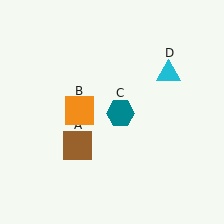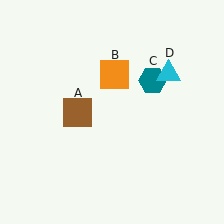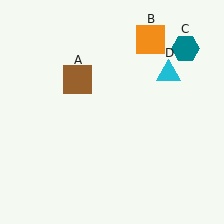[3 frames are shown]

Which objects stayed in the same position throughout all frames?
Cyan triangle (object D) remained stationary.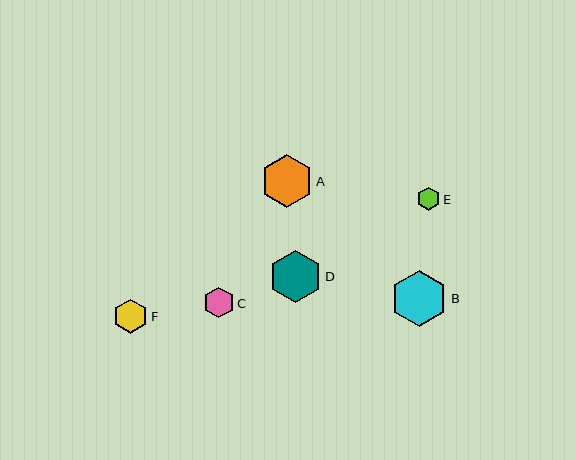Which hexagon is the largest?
Hexagon B is the largest with a size of approximately 57 pixels.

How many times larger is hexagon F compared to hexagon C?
Hexagon F is approximately 1.1 times the size of hexagon C.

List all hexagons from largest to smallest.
From largest to smallest: B, A, D, F, C, E.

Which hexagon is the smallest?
Hexagon E is the smallest with a size of approximately 23 pixels.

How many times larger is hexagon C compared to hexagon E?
Hexagon C is approximately 1.3 times the size of hexagon E.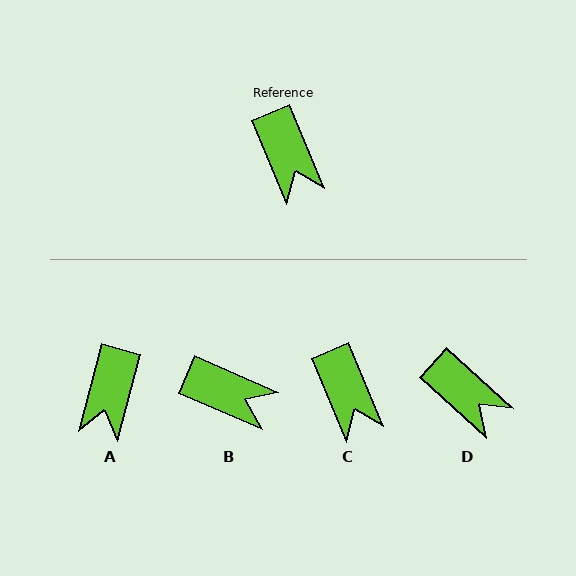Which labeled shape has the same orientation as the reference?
C.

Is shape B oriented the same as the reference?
No, it is off by about 44 degrees.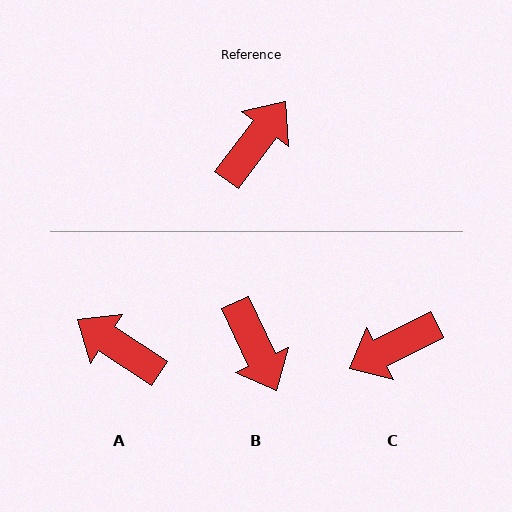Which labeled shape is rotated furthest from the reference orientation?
C, about 154 degrees away.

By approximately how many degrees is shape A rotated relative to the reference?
Approximately 93 degrees counter-clockwise.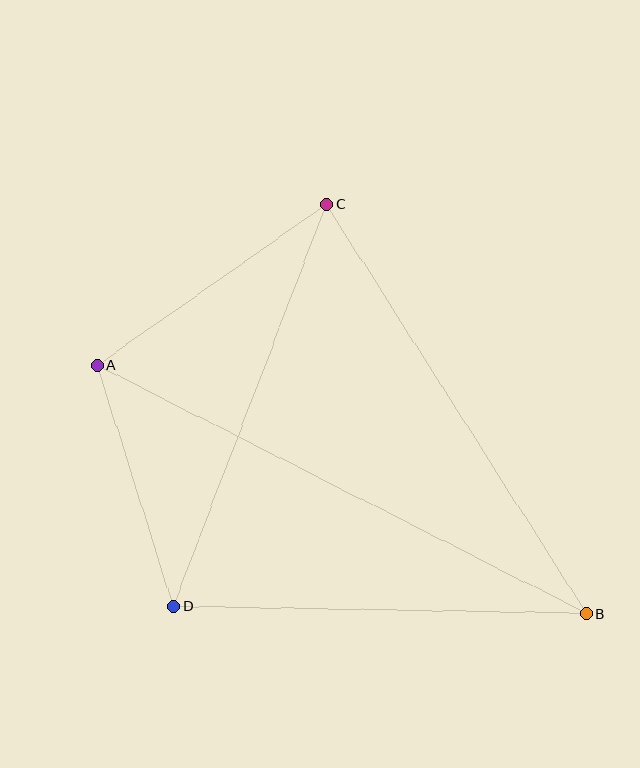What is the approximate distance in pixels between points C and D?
The distance between C and D is approximately 430 pixels.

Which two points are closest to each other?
Points A and D are closest to each other.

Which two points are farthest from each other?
Points A and B are farthest from each other.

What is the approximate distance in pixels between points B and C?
The distance between B and C is approximately 485 pixels.